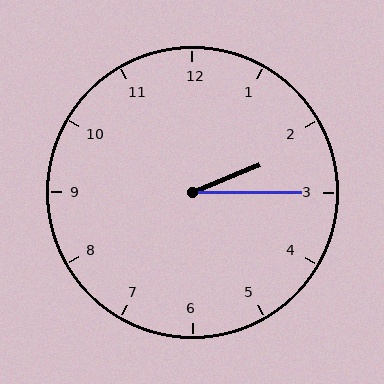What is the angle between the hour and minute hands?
Approximately 22 degrees.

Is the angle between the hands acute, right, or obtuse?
It is acute.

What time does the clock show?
2:15.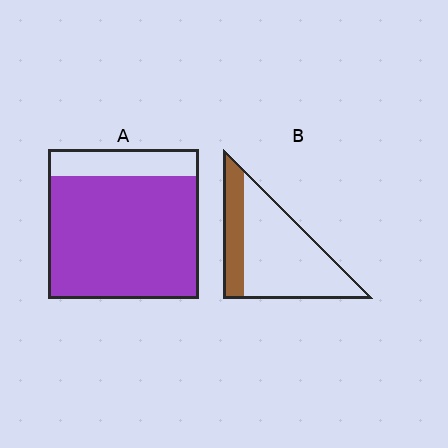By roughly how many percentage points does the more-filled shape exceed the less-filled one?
By roughly 55 percentage points (A over B).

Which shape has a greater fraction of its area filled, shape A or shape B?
Shape A.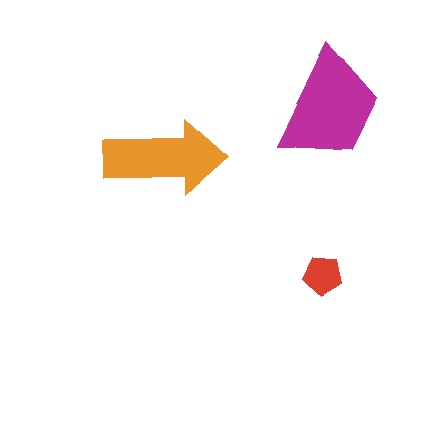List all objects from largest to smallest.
The magenta trapezoid, the orange arrow, the red pentagon.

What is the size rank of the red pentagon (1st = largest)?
3rd.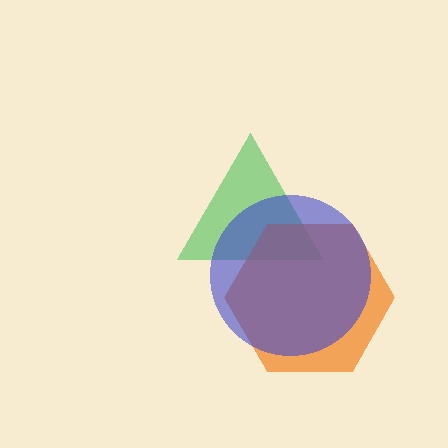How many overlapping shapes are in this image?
There are 3 overlapping shapes in the image.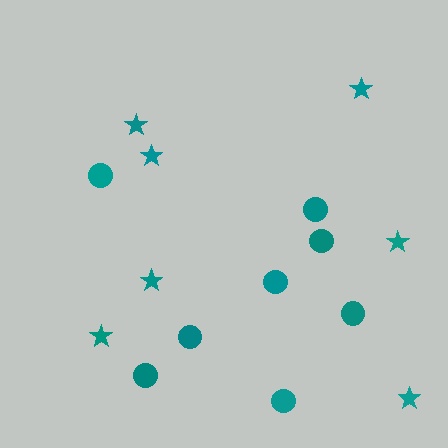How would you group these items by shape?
There are 2 groups: one group of circles (8) and one group of stars (7).